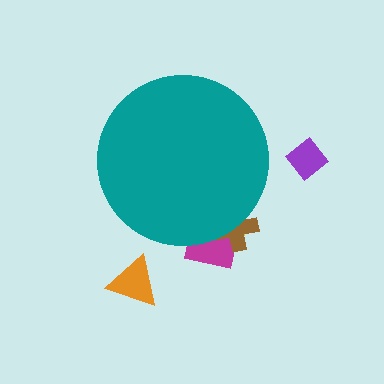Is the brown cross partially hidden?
Yes, the brown cross is partially hidden behind the teal circle.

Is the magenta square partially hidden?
Yes, the magenta square is partially hidden behind the teal circle.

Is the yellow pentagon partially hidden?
Yes, the yellow pentagon is partially hidden behind the teal circle.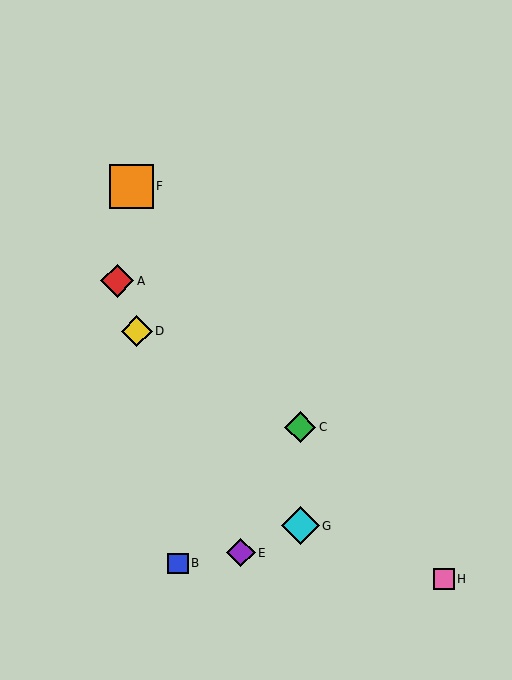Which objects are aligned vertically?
Objects C, G are aligned vertically.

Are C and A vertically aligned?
No, C is at x≈300 and A is at x≈117.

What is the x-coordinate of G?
Object G is at x≈300.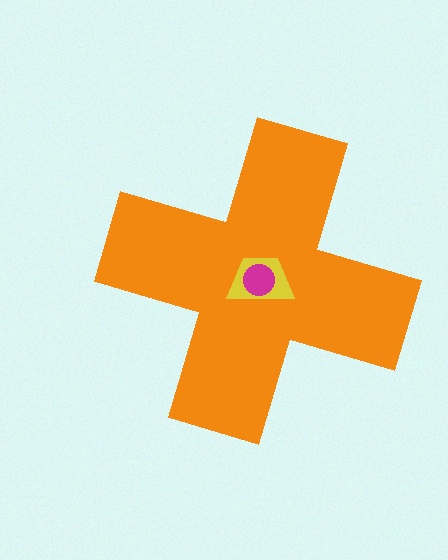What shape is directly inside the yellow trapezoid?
The magenta circle.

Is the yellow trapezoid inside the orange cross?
Yes.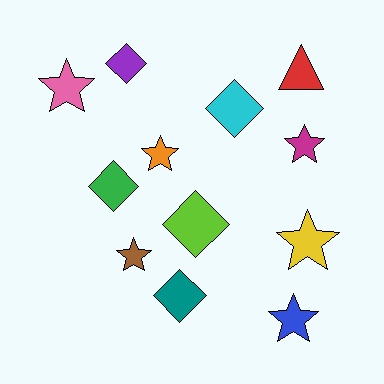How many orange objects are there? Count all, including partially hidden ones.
There is 1 orange object.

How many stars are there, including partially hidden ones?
There are 6 stars.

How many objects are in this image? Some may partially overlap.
There are 12 objects.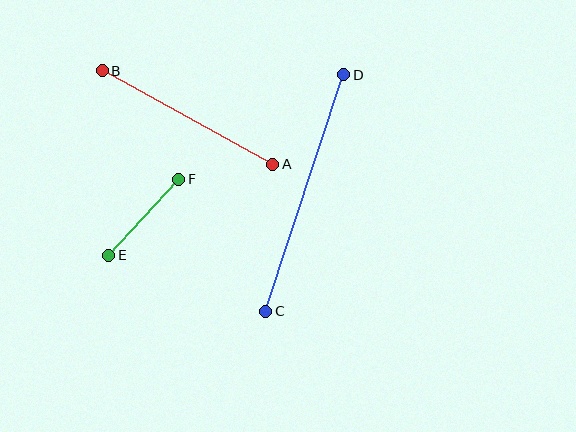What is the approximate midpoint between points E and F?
The midpoint is at approximately (144, 217) pixels.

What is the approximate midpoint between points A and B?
The midpoint is at approximately (188, 117) pixels.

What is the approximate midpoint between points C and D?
The midpoint is at approximately (305, 193) pixels.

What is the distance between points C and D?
The distance is approximately 249 pixels.